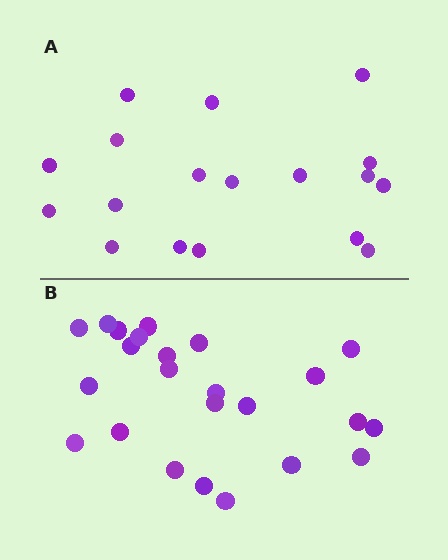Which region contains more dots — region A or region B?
Region B (the bottom region) has more dots.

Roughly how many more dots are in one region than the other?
Region B has about 6 more dots than region A.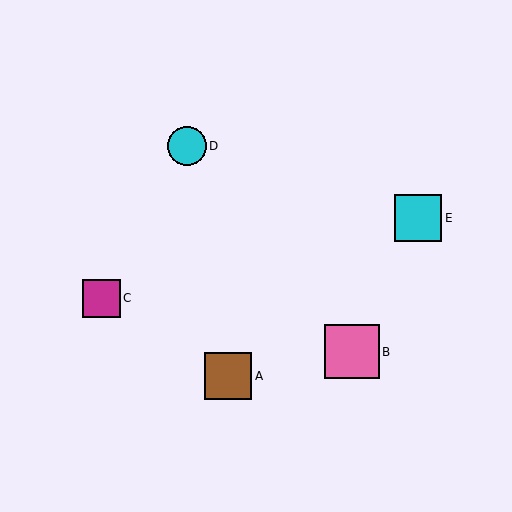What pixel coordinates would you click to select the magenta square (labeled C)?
Click at (102, 298) to select the magenta square C.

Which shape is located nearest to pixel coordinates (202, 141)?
The cyan circle (labeled D) at (187, 146) is nearest to that location.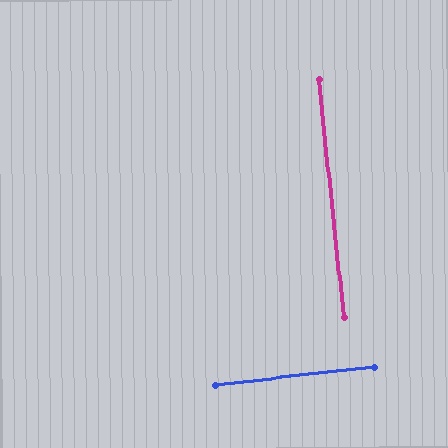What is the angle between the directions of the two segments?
Approximately 90 degrees.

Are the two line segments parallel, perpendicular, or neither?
Perpendicular — they meet at approximately 90°.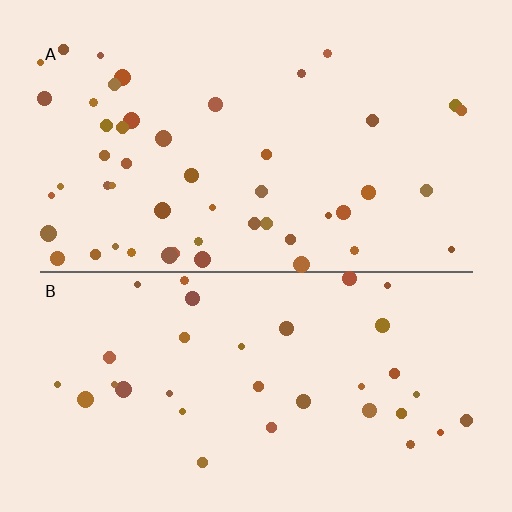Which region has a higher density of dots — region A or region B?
A (the top).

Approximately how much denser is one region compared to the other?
Approximately 1.4× — region A over region B.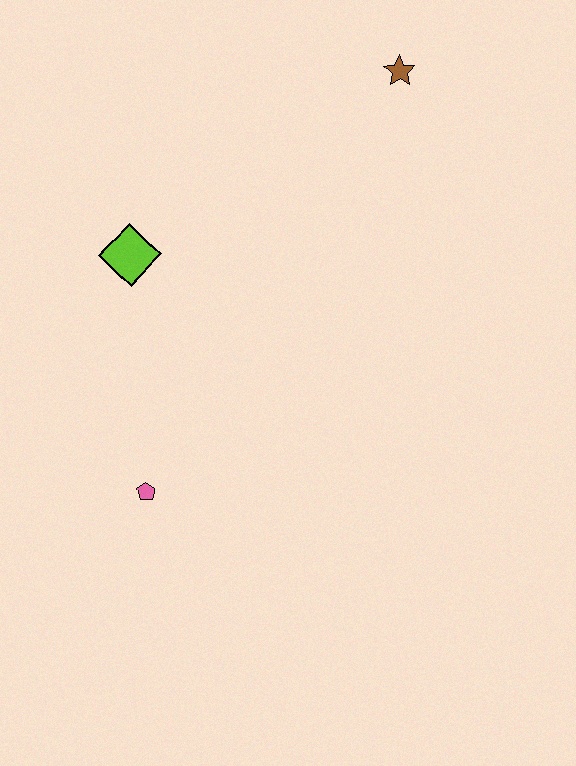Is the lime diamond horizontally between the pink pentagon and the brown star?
No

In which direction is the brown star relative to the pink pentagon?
The brown star is above the pink pentagon.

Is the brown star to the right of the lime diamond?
Yes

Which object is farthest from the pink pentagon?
The brown star is farthest from the pink pentagon.